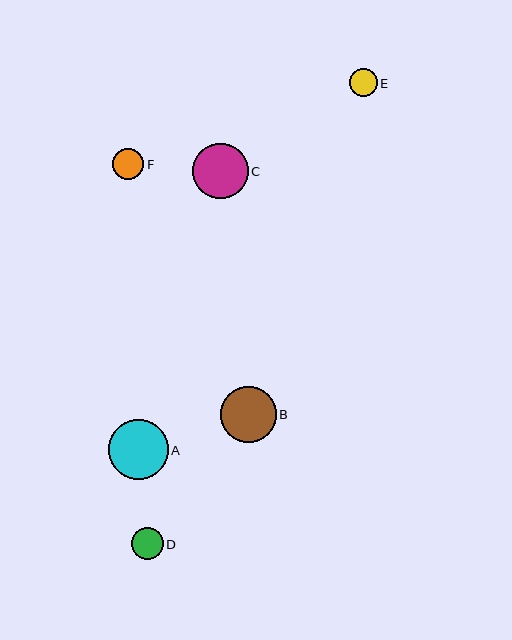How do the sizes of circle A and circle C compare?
Circle A and circle C are approximately the same size.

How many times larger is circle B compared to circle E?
Circle B is approximately 2.0 times the size of circle E.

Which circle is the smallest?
Circle E is the smallest with a size of approximately 28 pixels.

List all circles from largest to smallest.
From largest to smallest: A, C, B, D, F, E.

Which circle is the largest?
Circle A is the largest with a size of approximately 60 pixels.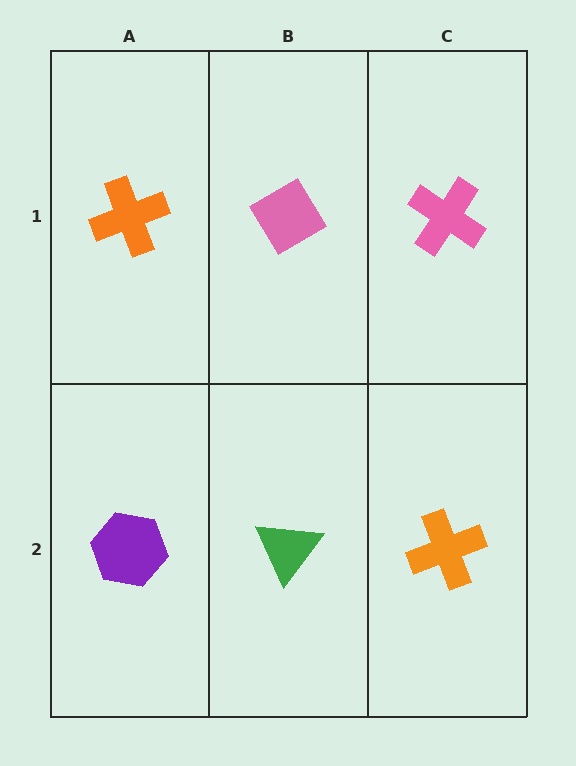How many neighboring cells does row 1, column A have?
2.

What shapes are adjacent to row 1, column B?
A green triangle (row 2, column B), an orange cross (row 1, column A), a pink cross (row 1, column C).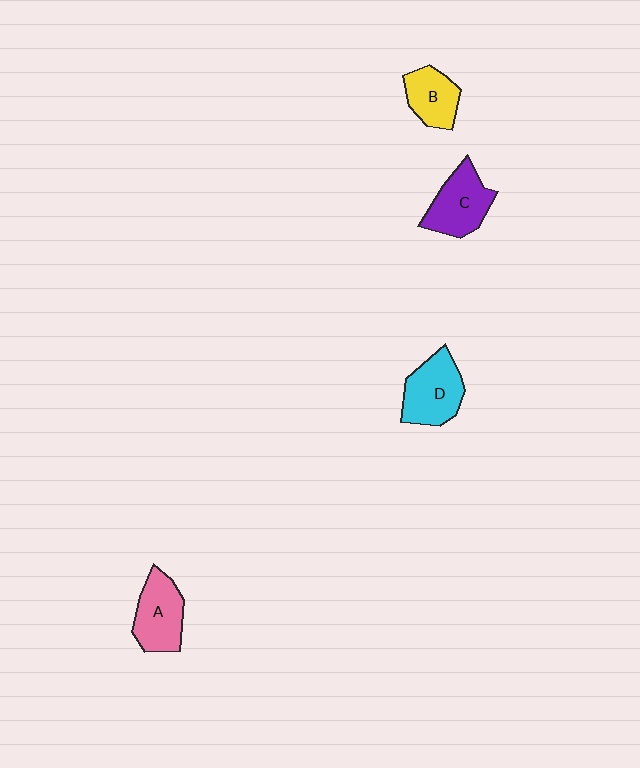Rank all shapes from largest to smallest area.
From largest to smallest: D (cyan), C (purple), A (pink), B (yellow).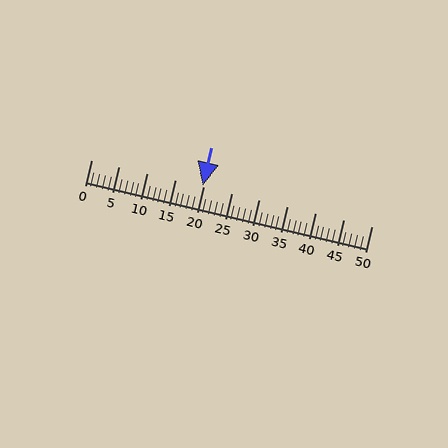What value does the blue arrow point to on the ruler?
The blue arrow points to approximately 20.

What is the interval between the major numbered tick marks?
The major tick marks are spaced 5 units apart.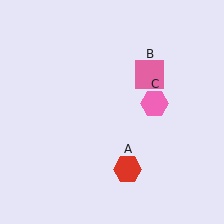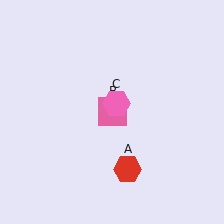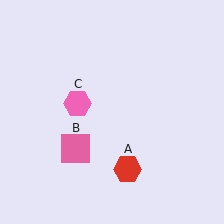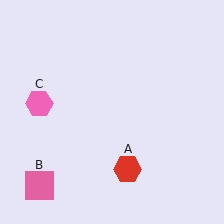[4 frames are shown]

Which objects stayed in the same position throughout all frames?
Red hexagon (object A) remained stationary.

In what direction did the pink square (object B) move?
The pink square (object B) moved down and to the left.